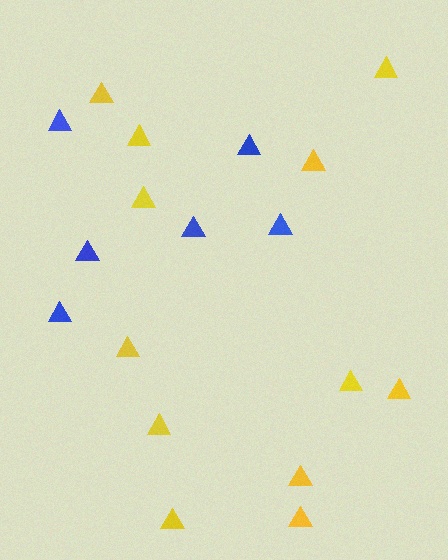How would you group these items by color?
There are 2 groups: one group of blue triangles (6) and one group of yellow triangles (12).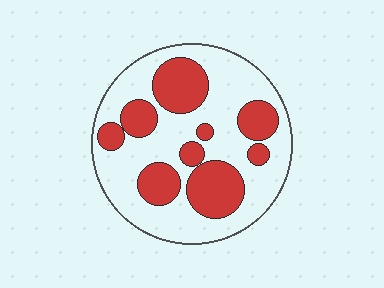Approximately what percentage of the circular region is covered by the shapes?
Approximately 35%.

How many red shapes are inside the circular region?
9.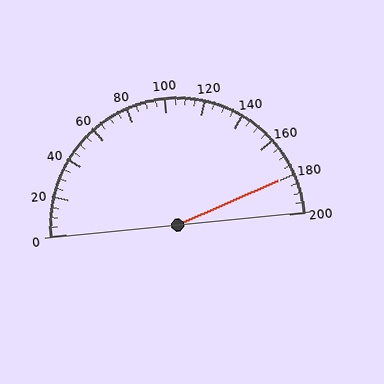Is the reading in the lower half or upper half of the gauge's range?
The reading is in the upper half of the range (0 to 200).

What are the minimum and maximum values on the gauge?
The gauge ranges from 0 to 200.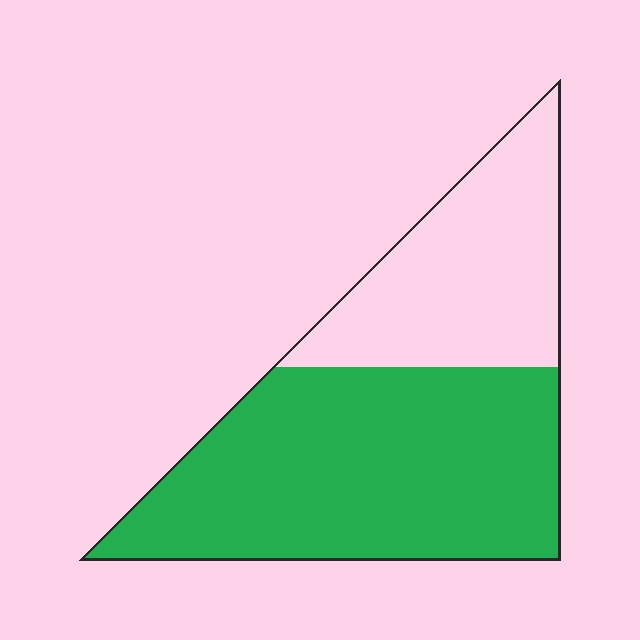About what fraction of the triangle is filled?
About five eighths (5/8).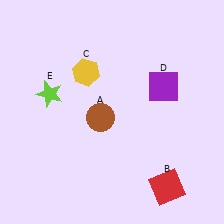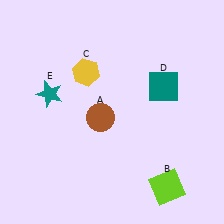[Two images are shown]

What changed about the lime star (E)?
In Image 1, E is lime. In Image 2, it changed to teal.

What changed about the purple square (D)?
In Image 1, D is purple. In Image 2, it changed to teal.